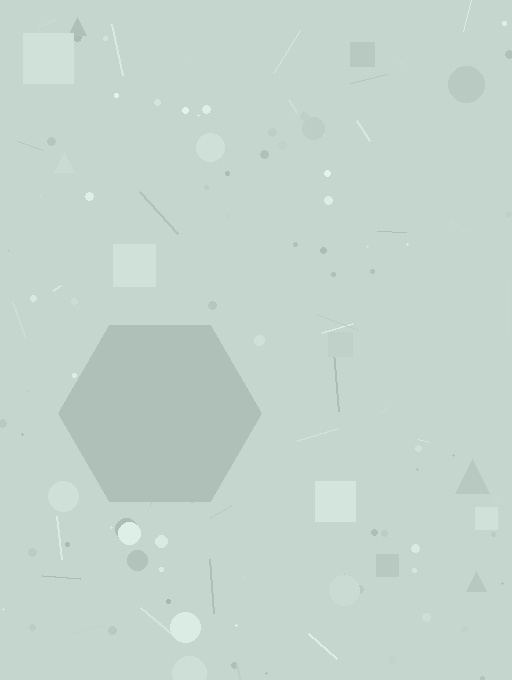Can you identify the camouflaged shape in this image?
The camouflaged shape is a hexagon.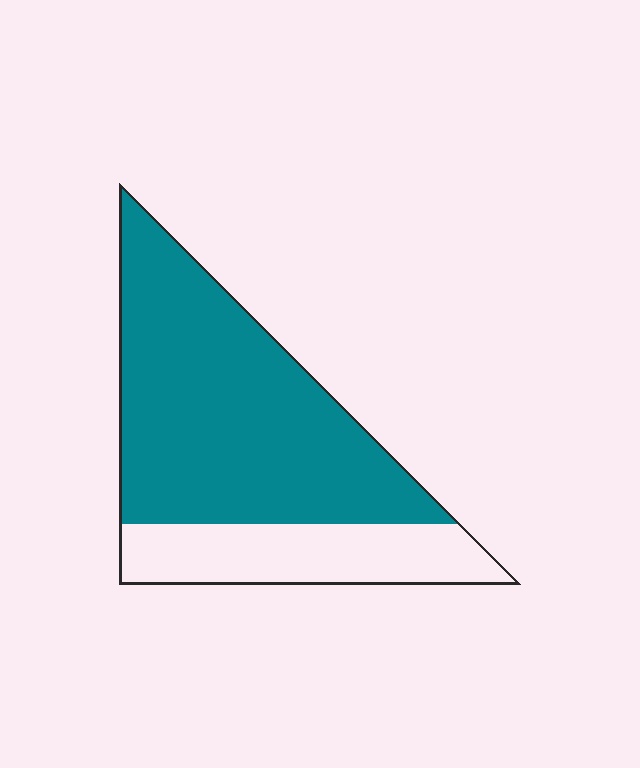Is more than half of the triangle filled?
Yes.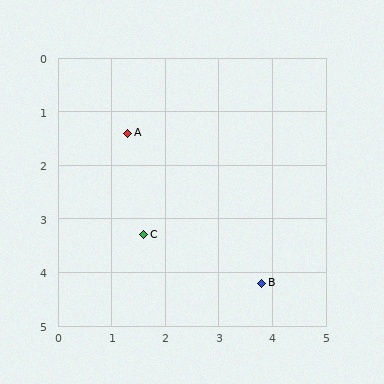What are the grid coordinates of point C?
Point C is at approximately (1.6, 3.3).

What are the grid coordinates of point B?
Point B is at approximately (3.8, 4.2).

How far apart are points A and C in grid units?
Points A and C are about 1.9 grid units apart.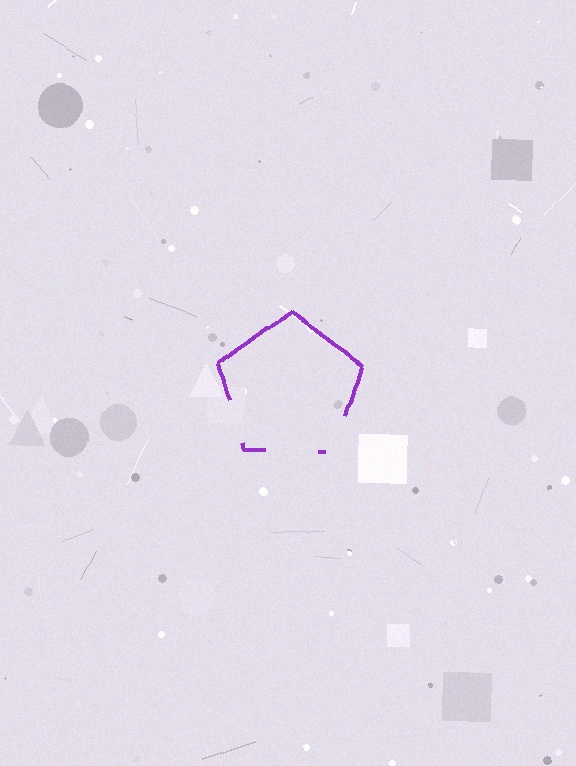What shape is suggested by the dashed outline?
The dashed outline suggests a pentagon.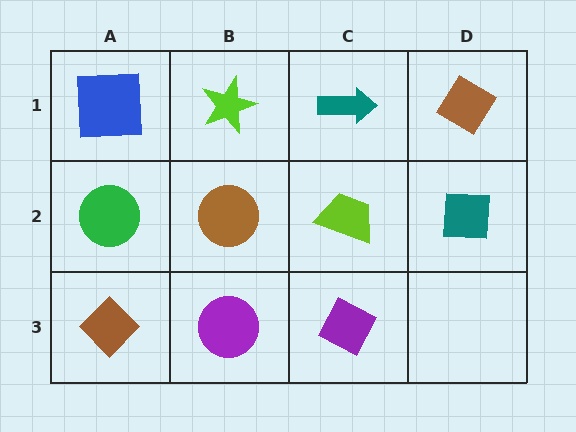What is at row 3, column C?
A purple diamond.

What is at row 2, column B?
A brown circle.